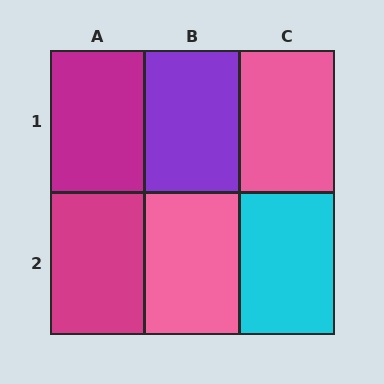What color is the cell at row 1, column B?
Purple.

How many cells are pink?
2 cells are pink.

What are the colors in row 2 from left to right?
Magenta, pink, cyan.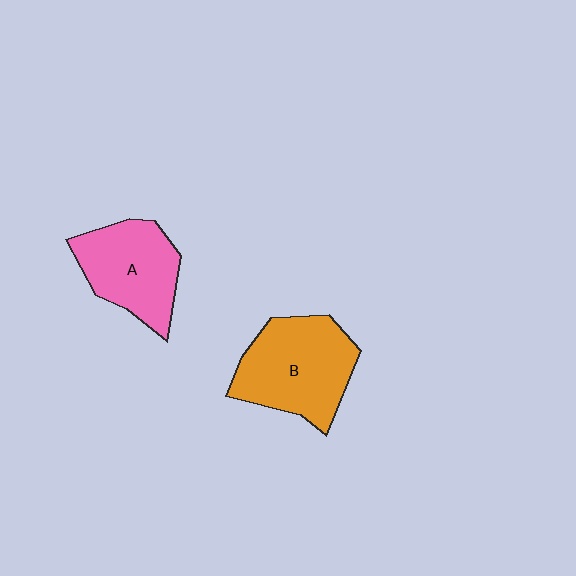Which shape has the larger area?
Shape B (orange).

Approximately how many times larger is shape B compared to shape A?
Approximately 1.2 times.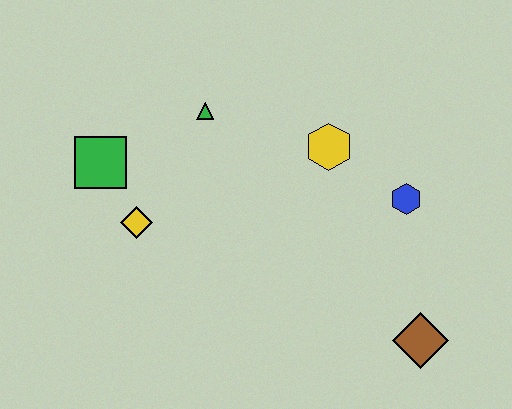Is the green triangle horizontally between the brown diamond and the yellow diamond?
Yes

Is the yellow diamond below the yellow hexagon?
Yes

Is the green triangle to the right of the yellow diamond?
Yes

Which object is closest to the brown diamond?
The blue hexagon is closest to the brown diamond.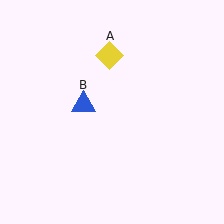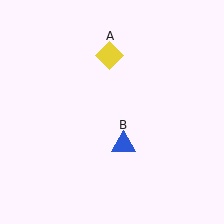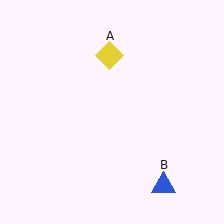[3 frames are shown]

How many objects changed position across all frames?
1 object changed position: blue triangle (object B).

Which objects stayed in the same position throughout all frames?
Yellow diamond (object A) remained stationary.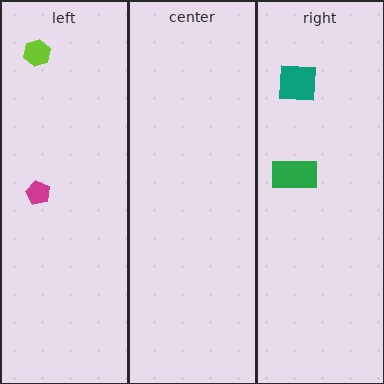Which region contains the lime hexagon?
The left region.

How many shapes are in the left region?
2.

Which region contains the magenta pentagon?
The left region.